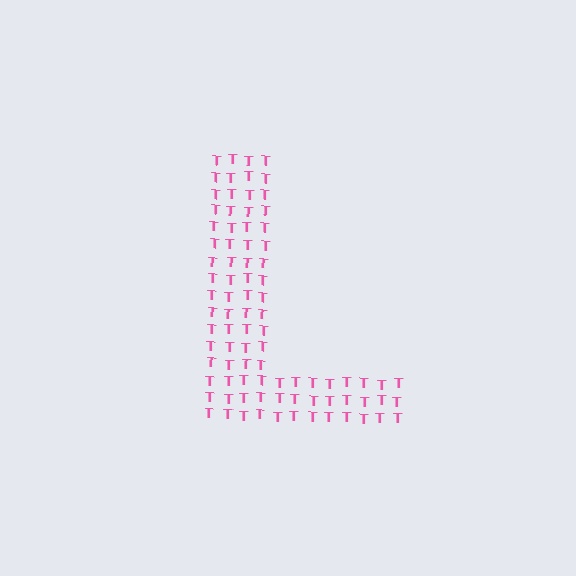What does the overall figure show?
The overall figure shows the letter L.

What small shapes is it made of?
It is made of small letter T's.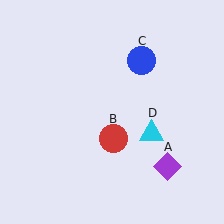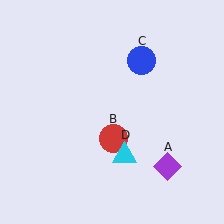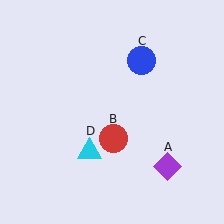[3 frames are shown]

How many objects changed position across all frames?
1 object changed position: cyan triangle (object D).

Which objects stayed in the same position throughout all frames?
Purple diamond (object A) and red circle (object B) and blue circle (object C) remained stationary.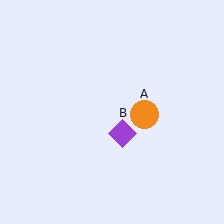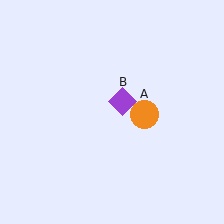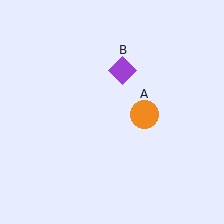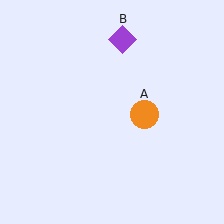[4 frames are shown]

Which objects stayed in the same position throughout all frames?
Orange circle (object A) remained stationary.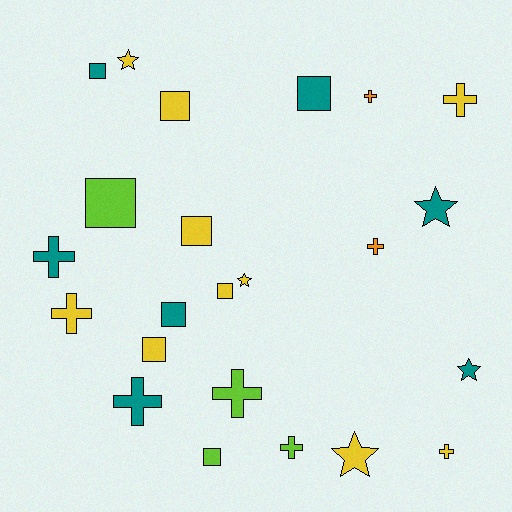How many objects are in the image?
There are 23 objects.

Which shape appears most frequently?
Square, with 9 objects.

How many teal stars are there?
There are 2 teal stars.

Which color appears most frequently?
Yellow, with 10 objects.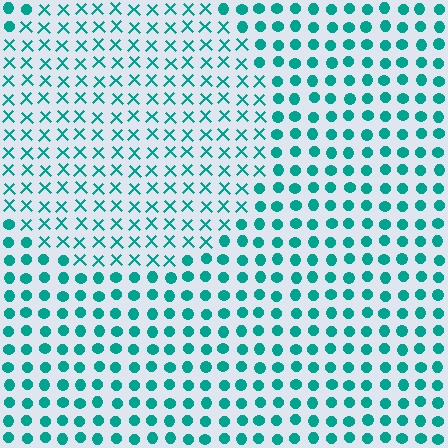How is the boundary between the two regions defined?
The boundary is defined by a change in element shape: X marks inside vs. circles outside. All elements share the same color and spacing.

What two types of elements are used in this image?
The image uses X marks inside the circle region and circles outside it.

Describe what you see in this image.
The image is filled with small teal elements arranged in a uniform grid. A circle-shaped region contains X marks, while the surrounding area contains circles. The boundary is defined purely by the change in element shape.